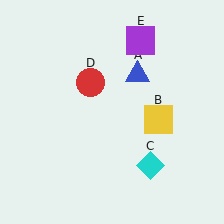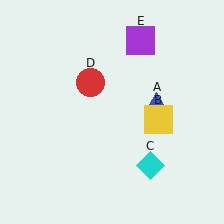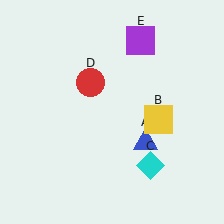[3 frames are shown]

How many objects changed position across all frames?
1 object changed position: blue triangle (object A).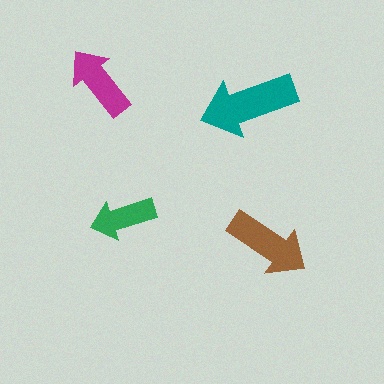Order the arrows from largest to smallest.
the teal one, the brown one, the magenta one, the green one.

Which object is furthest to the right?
The brown arrow is rightmost.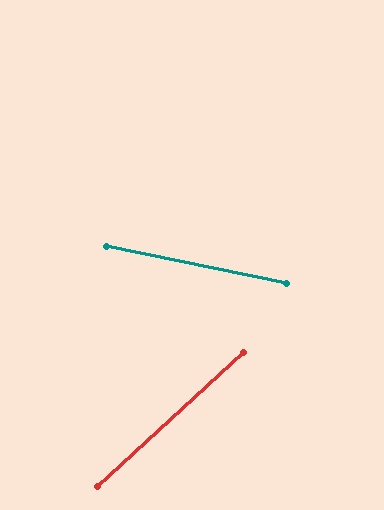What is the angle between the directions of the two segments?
Approximately 54 degrees.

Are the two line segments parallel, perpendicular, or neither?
Neither parallel nor perpendicular — they differ by about 54°.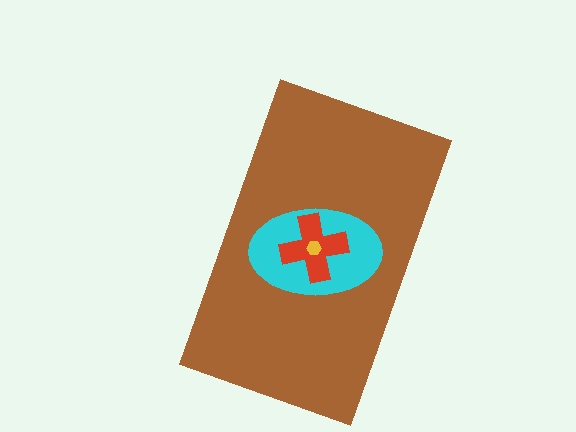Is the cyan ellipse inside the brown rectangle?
Yes.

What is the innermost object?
The yellow hexagon.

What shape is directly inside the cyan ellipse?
The red cross.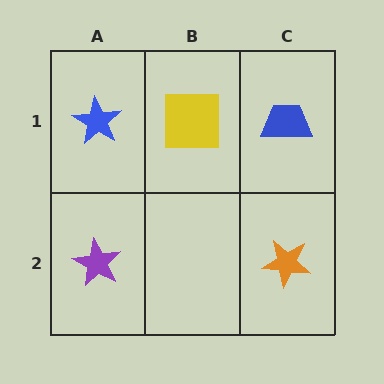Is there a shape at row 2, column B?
No, that cell is empty.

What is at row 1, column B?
A yellow square.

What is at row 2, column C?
An orange star.